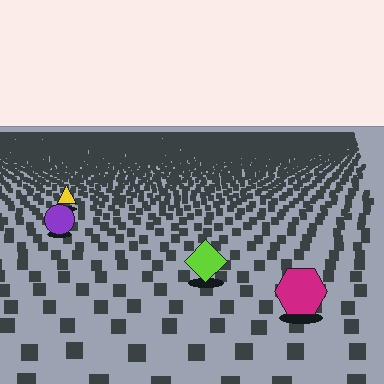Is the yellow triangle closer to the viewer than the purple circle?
No. The purple circle is closer — you can tell from the texture gradient: the ground texture is coarser near it.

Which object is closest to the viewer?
The magenta hexagon is closest. The texture marks near it are larger and more spread out.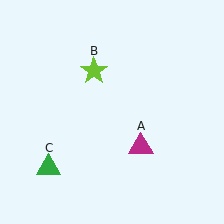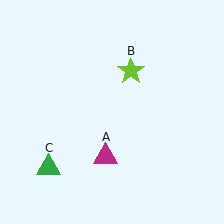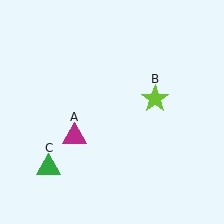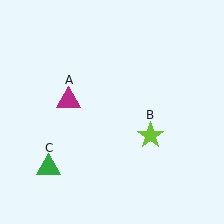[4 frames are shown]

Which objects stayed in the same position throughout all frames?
Green triangle (object C) remained stationary.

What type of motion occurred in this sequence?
The magenta triangle (object A), lime star (object B) rotated clockwise around the center of the scene.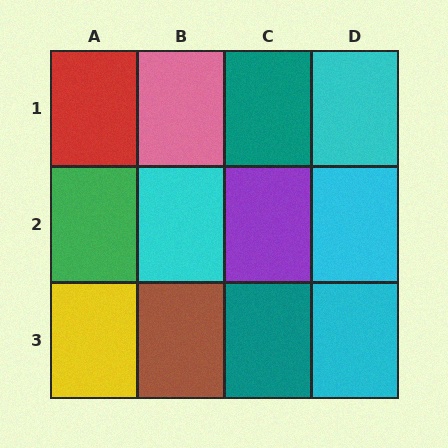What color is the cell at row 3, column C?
Teal.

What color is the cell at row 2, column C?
Purple.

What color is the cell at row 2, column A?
Green.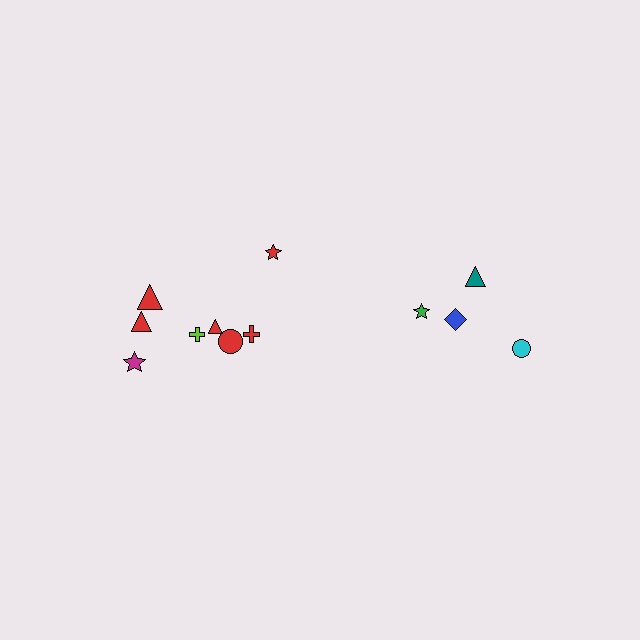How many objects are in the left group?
There are 8 objects.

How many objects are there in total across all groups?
There are 12 objects.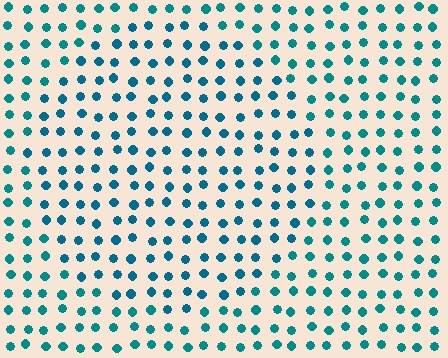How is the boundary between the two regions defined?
The boundary is defined purely by a slight shift in hue (about 15 degrees). Spacing, size, and orientation are identical on both sides.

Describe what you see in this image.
The image is filled with small teal elements in a uniform arrangement. A circle-shaped region is visible where the elements are tinted to a slightly different hue, forming a subtle color boundary.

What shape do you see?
I see a circle.